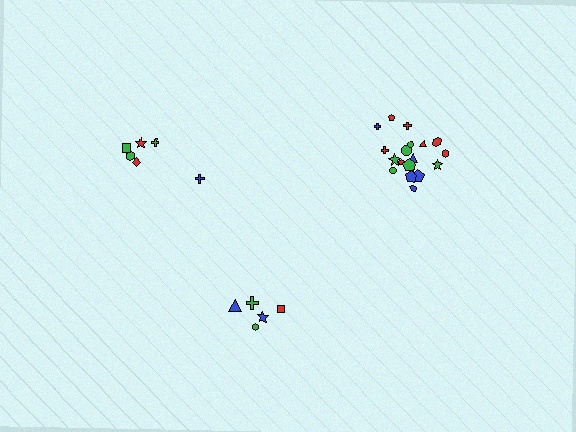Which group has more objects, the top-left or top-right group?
The top-right group.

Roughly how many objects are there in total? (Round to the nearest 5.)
Roughly 30 objects in total.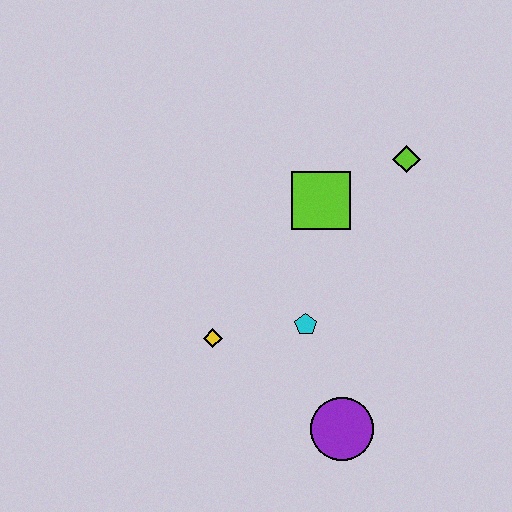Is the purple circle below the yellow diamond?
Yes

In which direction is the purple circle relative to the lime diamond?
The purple circle is below the lime diamond.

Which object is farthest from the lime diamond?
The purple circle is farthest from the lime diamond.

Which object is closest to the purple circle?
The cyan pentagon is closest to the purple circle.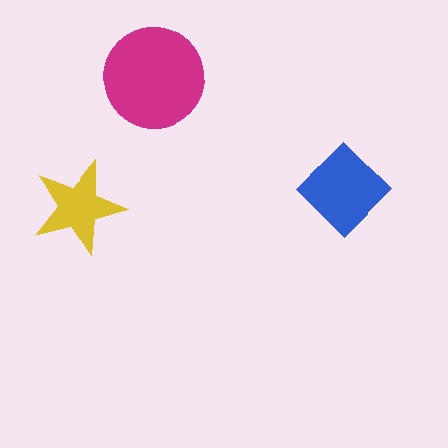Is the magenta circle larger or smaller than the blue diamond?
Larger.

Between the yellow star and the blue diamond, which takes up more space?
The blue diamond.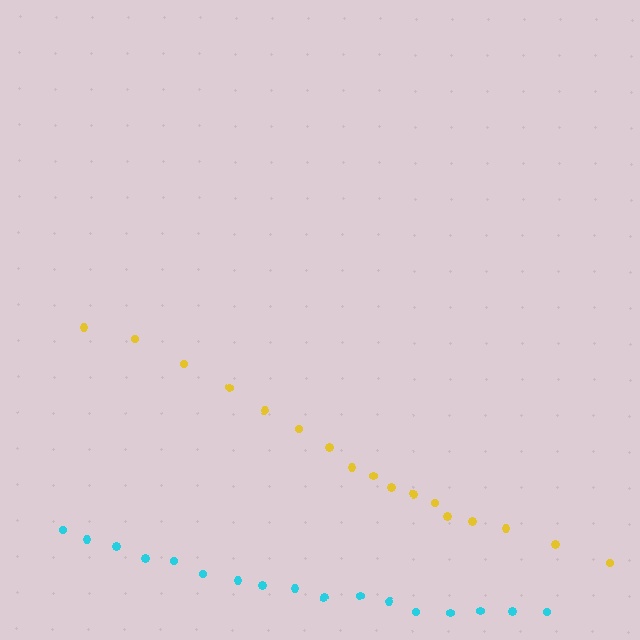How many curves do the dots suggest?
There are 2 distinct paths.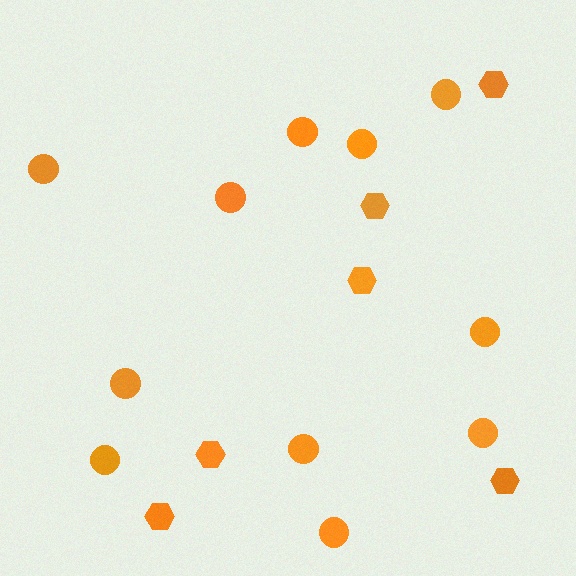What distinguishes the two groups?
There are 2 groups: one group of circles (11) and one group of hexagons (6).